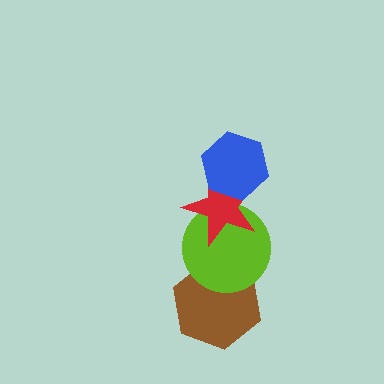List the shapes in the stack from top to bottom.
From top to bottom: the blue hexagon, the red star, the lime circle, the brown hexagon.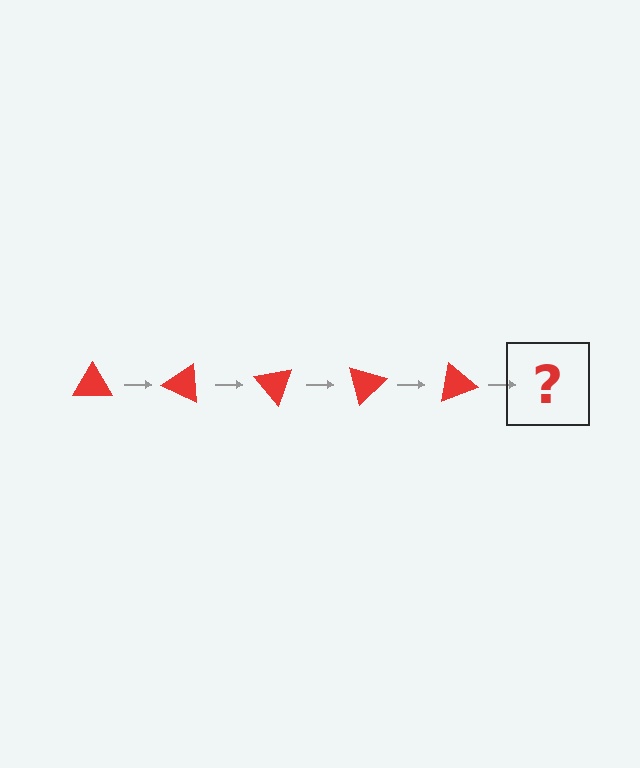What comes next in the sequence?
The next element should be a red triangle rotated 125 degrees.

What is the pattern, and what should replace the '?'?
The pattern is that the triangle rotates 25 degrees each step. The '?' should be a red triangle rotated 125 degrees.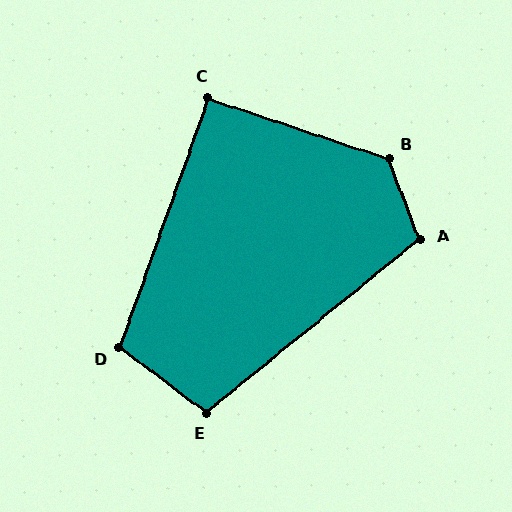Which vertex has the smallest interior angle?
C, at approximately 91 degrees.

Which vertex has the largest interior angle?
B, at approximately 129 degrees.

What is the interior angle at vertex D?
Approximately 107 degrees (obtuse).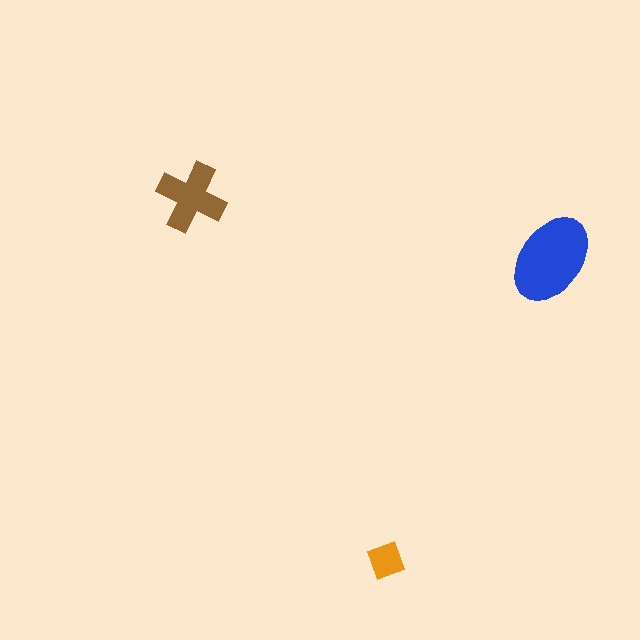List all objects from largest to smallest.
The blue ellipse, the brown cross, the orange diamond.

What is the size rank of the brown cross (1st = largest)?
2nd.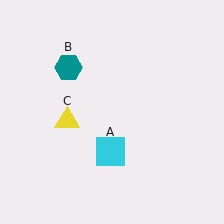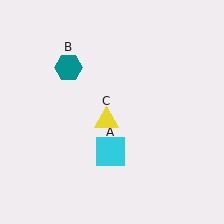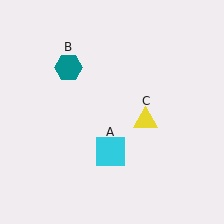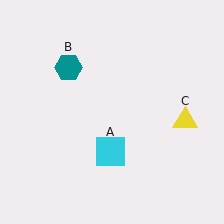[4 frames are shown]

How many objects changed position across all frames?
1 object changed position: yellow triangle (object C).